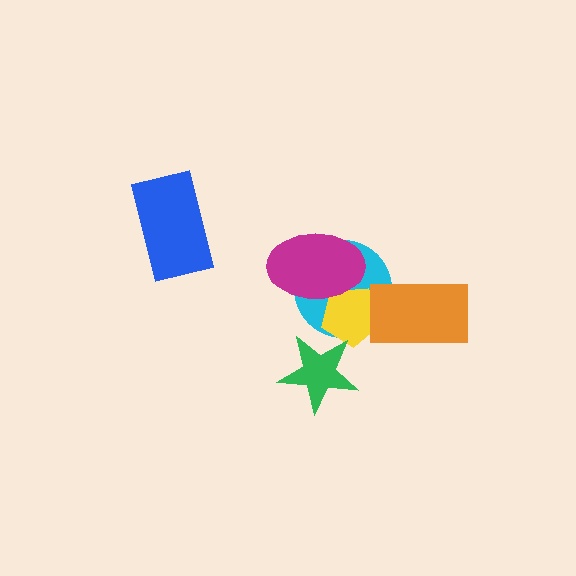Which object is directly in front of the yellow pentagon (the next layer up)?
The magenta ellipse is directly in front of the yellow pentagon.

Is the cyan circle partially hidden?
Yes, it is partially covered by another shape.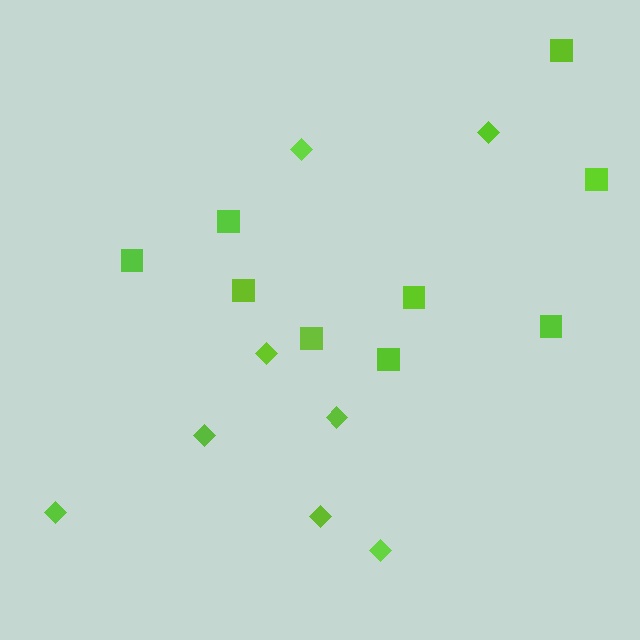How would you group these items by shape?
There are 2 groups: one group of squares (9) and one group of diamonds (8).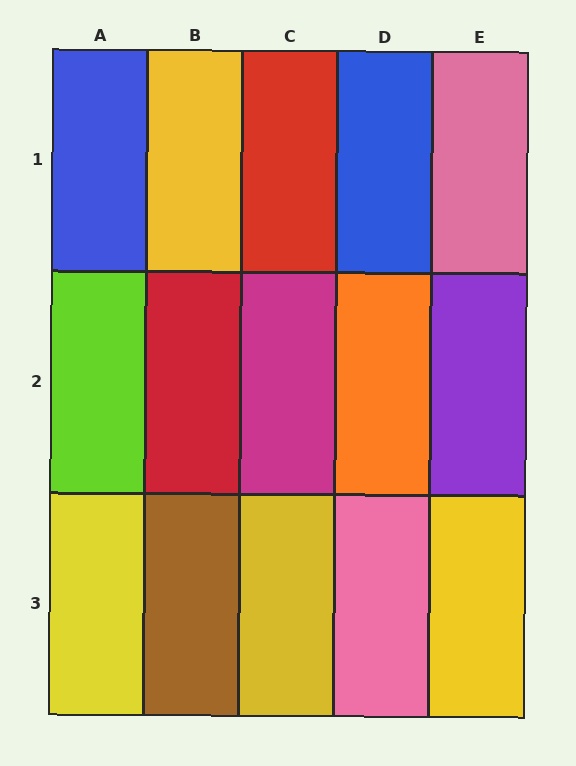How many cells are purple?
1 cell is purple.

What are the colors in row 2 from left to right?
Lime, red, magenta, orange, purple.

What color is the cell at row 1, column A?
Blue.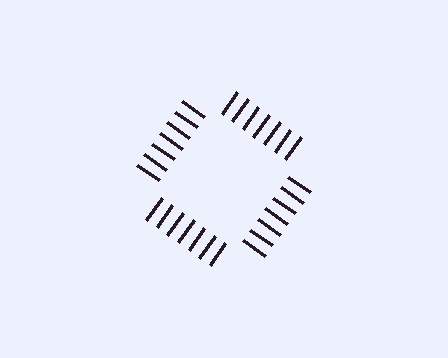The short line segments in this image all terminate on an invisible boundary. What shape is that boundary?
An illusory square — the line segments terminate on its edges but no continuous stroke is drawn.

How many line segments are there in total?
28 — 7 along each of the 4 edges.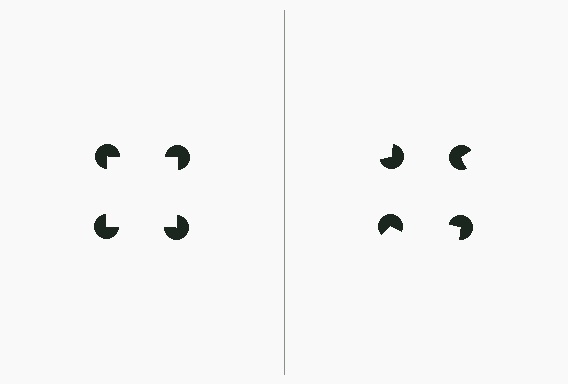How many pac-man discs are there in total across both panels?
8 — 4 on each side.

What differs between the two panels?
The pac-man discs are positioned identically on both sides; only the wedge orientations differ. On the left they align to a square; on the right they are misaligned.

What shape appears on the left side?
An illusory square.